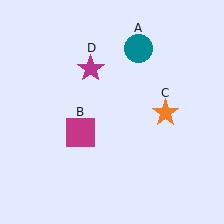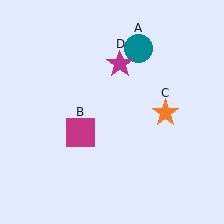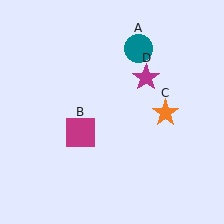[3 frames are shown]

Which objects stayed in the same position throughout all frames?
Teal circle (object A) and magenta square (object B) and orange star (object C) remained stationary.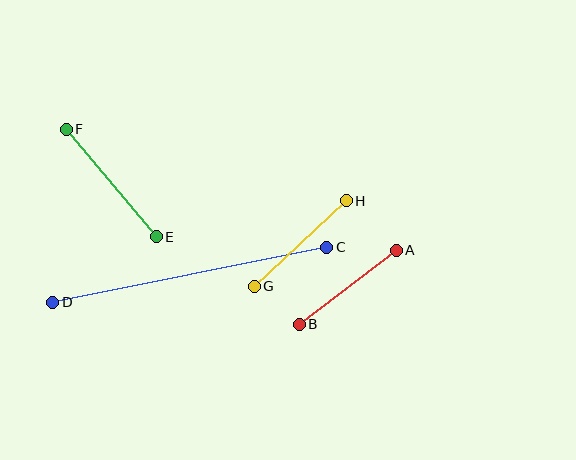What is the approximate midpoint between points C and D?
The midpoint is at approximately (190, 275) pixels.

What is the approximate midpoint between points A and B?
The midpoint is at approximately (348, 287) pixels.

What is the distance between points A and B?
The distance is approximately 122 pixels.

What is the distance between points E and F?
The distance is approximately 141 pixels.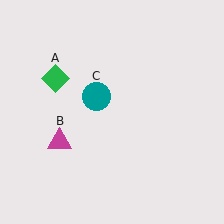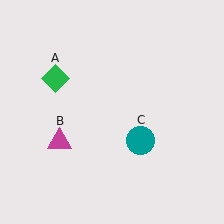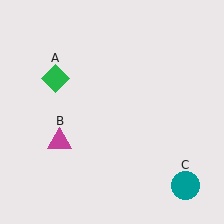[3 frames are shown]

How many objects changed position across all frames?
1 object changed position: teal circle (object C).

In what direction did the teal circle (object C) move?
The teal circle (object C) moved down and to the right.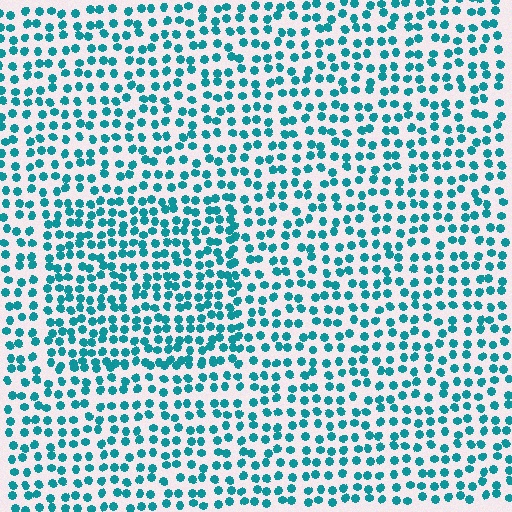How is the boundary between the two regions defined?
The boundary is defined by a change in element density (approximately 1.4x ratio). All elements are the same color, size, and shape.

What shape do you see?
I see a rectangle.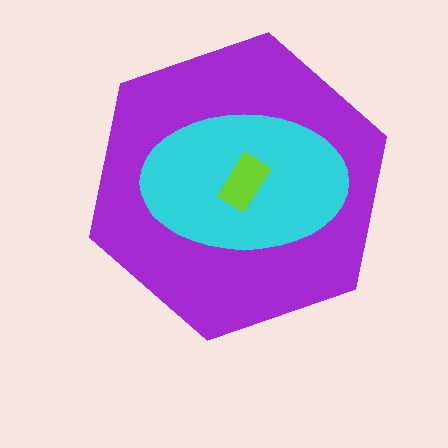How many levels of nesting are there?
3.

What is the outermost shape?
The purple hexagon.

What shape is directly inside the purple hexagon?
The cyan ellipse.